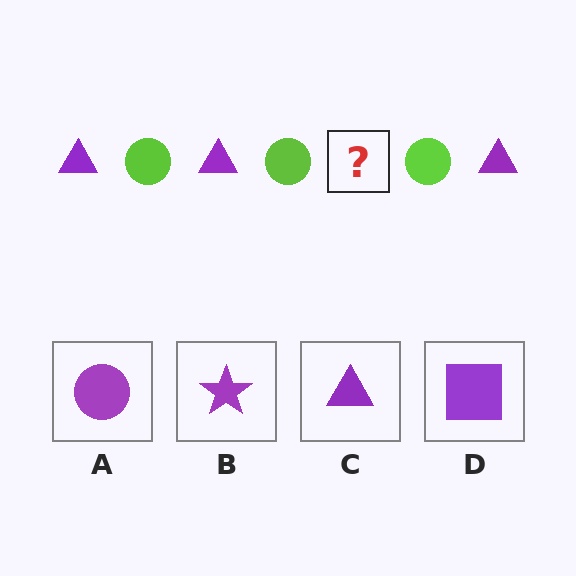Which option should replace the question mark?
Option C.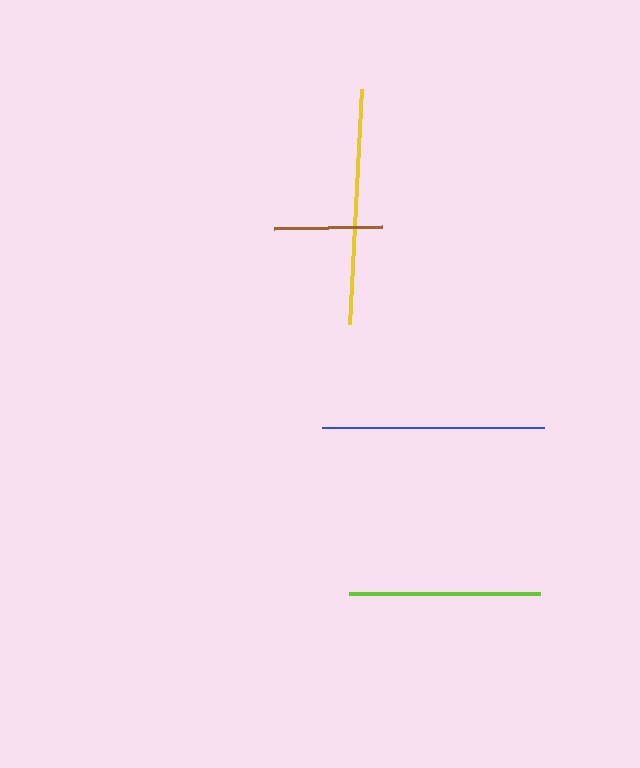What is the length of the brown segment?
The brown segment is approximately 108 pixels long.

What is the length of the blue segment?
The blue segment is approximately 223 pixels long.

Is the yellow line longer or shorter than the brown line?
The yellow line is longer than the brown line.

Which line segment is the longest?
The yellow line is the longest at approximately 236 pixels.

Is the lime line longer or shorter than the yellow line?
The yellow line is longer than the lime line.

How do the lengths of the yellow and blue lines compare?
The yellow and blue lines are approximately the same length.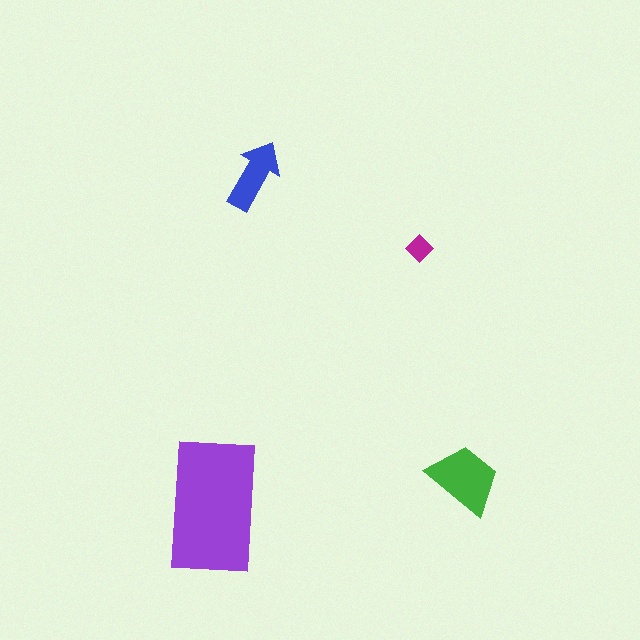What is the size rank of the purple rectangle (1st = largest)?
1st.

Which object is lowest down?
The purple rectangle is bottommost.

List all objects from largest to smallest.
The purple rectangle, the green trapezoid, the blue arrow, the magenta diamond.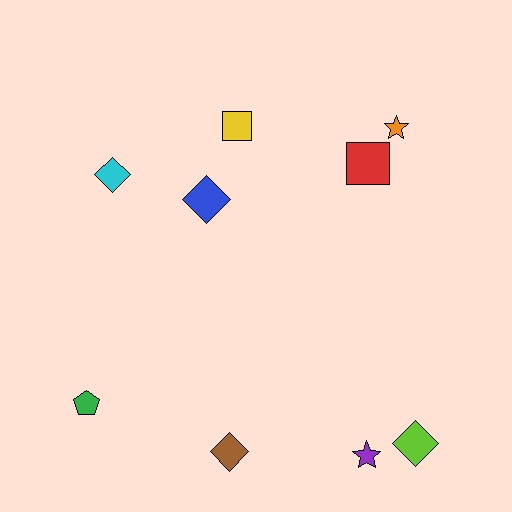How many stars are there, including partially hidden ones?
There are 2 stars.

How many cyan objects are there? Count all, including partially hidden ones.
There is 1 cyan object.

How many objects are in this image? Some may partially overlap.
There are 9 objects.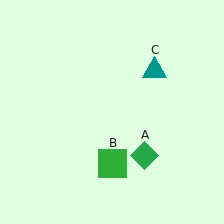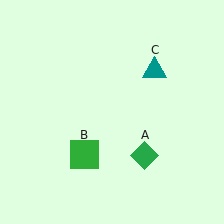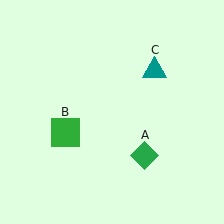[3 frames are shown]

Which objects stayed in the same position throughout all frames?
Green diamond (object A) and teal triangle (object C) remained stationary.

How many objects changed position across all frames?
1 object changed position: green square (object B).